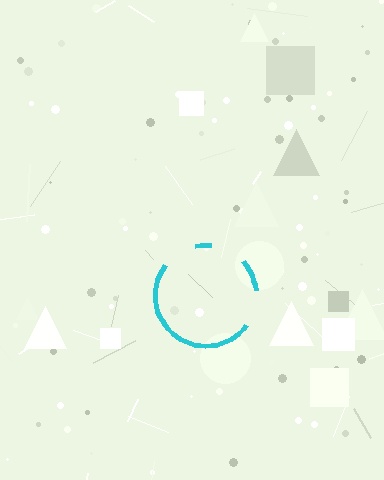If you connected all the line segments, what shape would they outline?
They would outline a circle.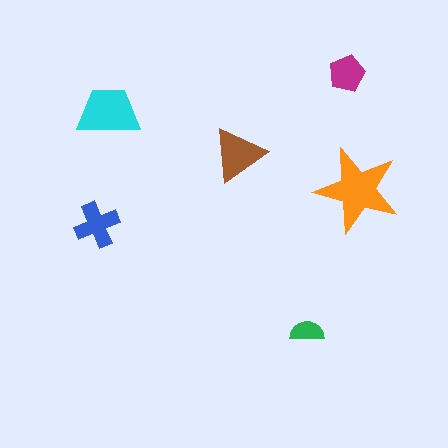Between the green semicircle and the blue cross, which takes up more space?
The blue cross.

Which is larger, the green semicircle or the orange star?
The orange star.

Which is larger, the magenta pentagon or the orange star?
The orange star.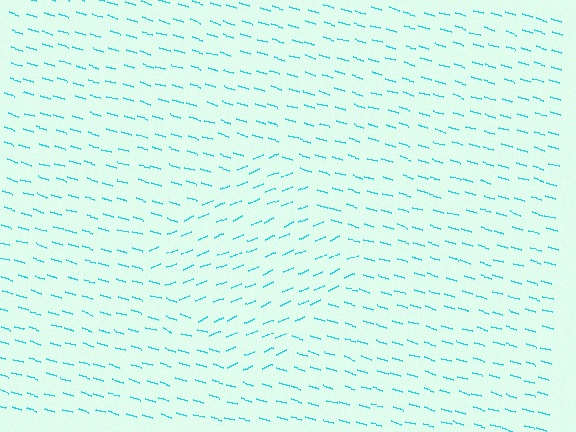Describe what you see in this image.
The image is filled with small cyan line segments. A diamond region in the image has lines oriented differently from the surrounding lines, creating a visible texture boundary.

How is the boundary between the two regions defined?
The boundary is defined purely by a change in line orientation (approximately 40 degrees difference). All lines are the same color and thickness.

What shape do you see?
I see a diamond.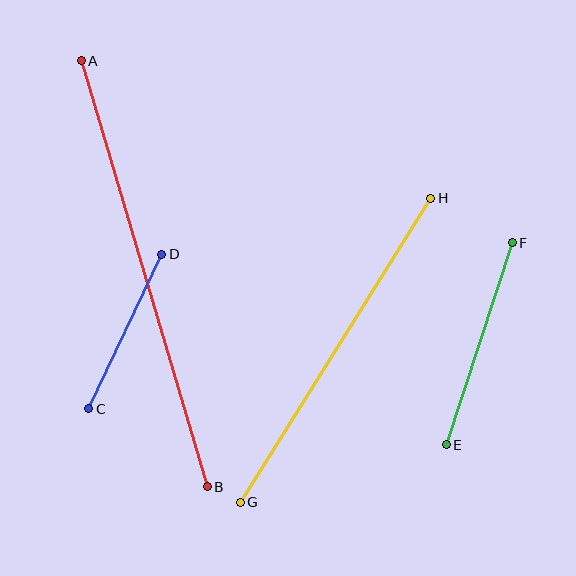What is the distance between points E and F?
The distance is approximately 212 pixels.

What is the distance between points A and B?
The distance is approximately 444 pixels.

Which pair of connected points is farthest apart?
Points A and B are farthest apart.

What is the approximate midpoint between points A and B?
The midpoint is at approximately (144, 274) pixels.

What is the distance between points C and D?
The distance is approximately 171 pixels.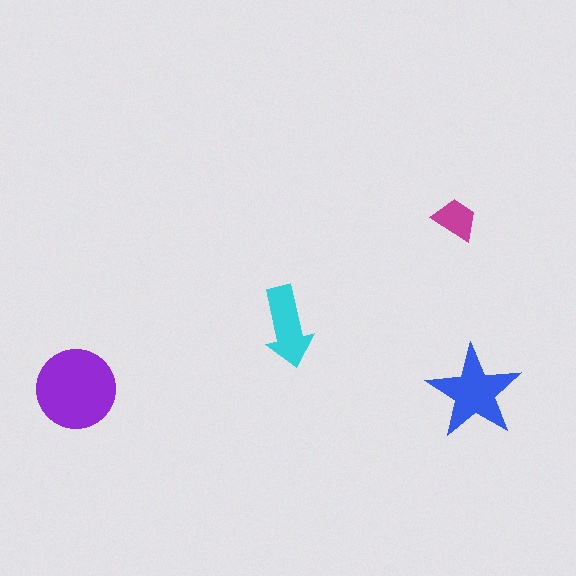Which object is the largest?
The purple circle.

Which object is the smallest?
The magenta trapezoid.